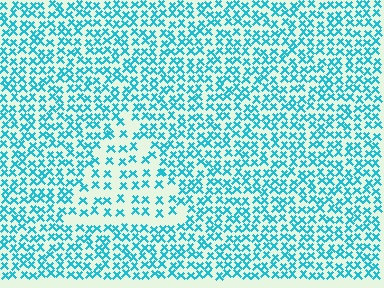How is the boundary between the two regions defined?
The boundary is defined by a change in element density (approximately 1.9x ratio). All elements are the same color, size, and shape.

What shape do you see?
I see a triangle.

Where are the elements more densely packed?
The elements are more densely packed outside the triangle boundary.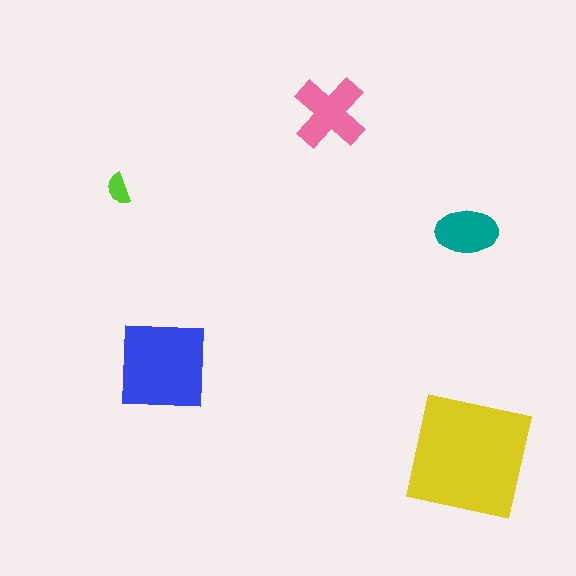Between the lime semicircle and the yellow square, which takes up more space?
The yellow square.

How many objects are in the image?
There are 5 objects in the image.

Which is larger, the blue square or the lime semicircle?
The blue square.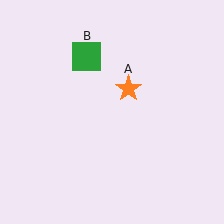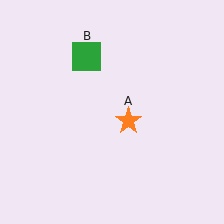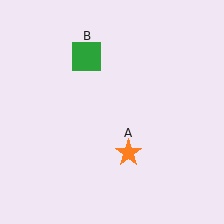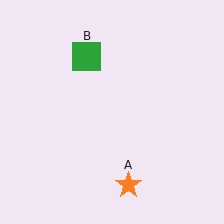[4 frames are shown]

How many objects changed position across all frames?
1 object changed position: orange star (object A).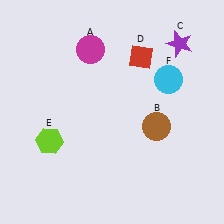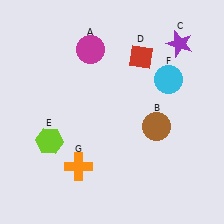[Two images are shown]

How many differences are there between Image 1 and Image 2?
There is 1 difference between the two images.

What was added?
An orange cross (G) was added in Image 2.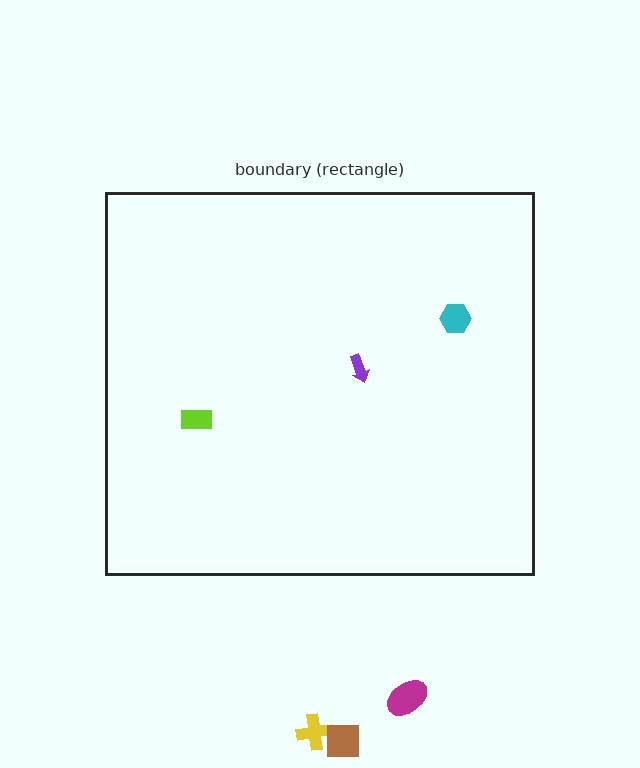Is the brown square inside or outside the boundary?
Outside.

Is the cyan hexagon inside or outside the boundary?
Inside.